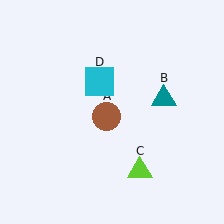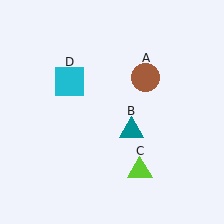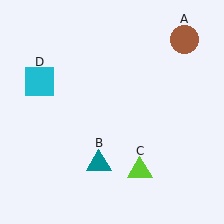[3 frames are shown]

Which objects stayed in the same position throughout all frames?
Lime triangle (object C) remained stationary.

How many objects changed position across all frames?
3 objects changed position: brown circle (object A), teal triangle (object B), cyan square (object D).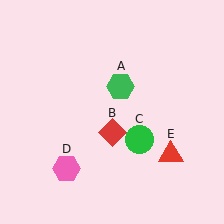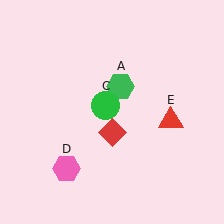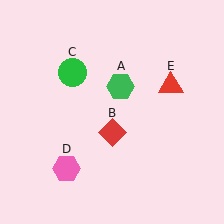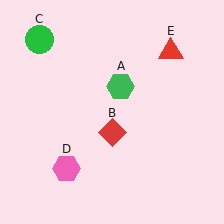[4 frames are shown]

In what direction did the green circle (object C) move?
The green circle (object C) moved up and to the left.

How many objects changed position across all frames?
2 objects changed position: green circle (object C), red triangle (object E).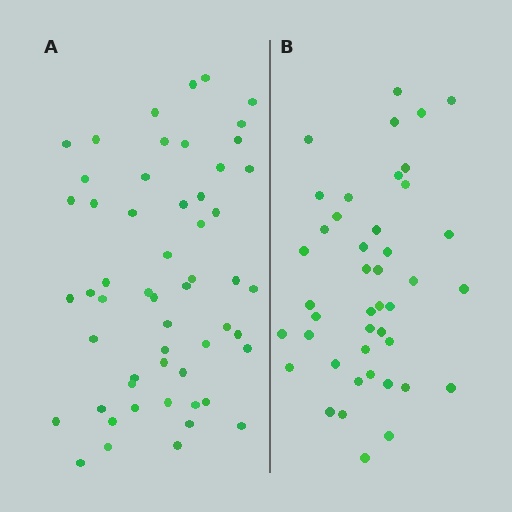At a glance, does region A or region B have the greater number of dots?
Region A (the left region) has more dots.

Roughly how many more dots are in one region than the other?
Region A has roughly 12 or so more dots than region B.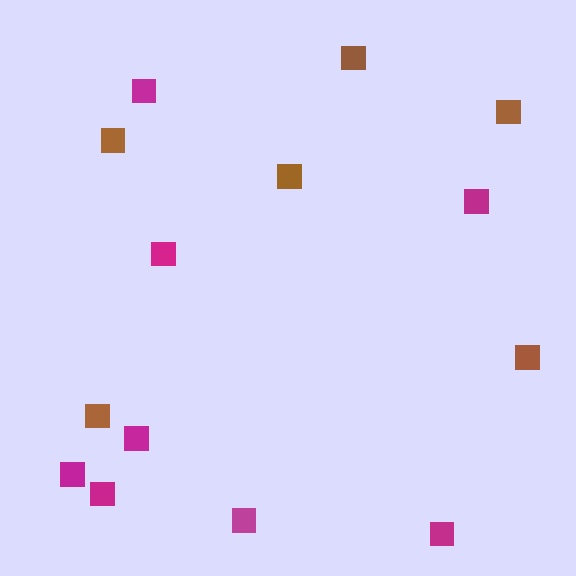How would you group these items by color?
There are 2 groups: one group of brown squares (6) and one group of magenta squares (8).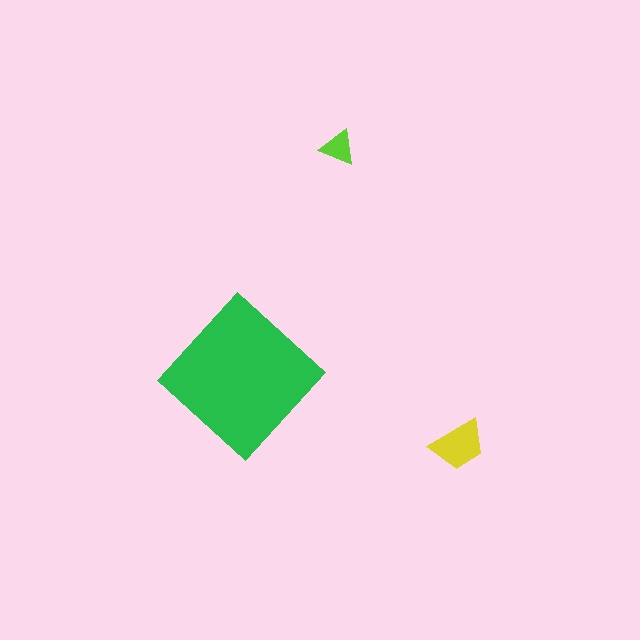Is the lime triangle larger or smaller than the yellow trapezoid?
Smaller.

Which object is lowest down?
The yellow trapezoid is bottommost.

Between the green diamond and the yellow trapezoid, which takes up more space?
The green diamond.